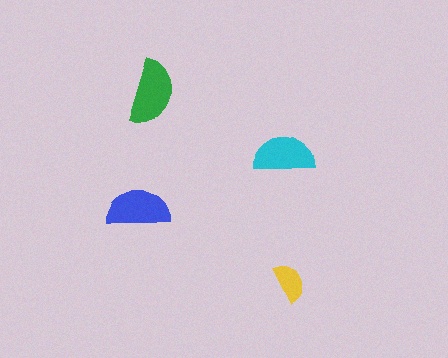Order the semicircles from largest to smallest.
the green one, the blue one, the cyan one, the yellow one.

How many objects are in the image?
There are 4 objects in the image.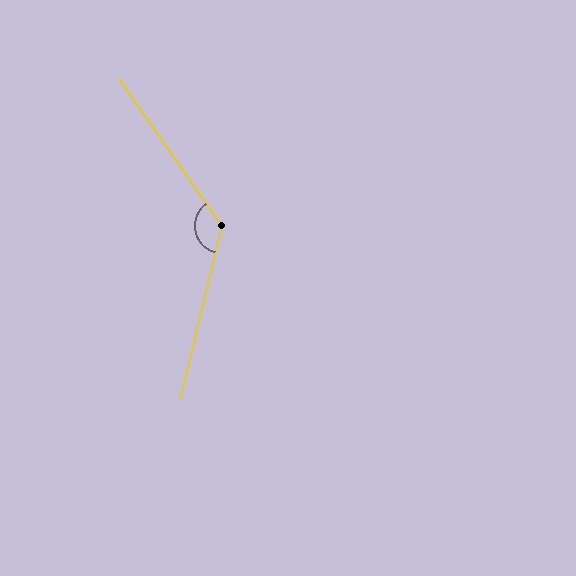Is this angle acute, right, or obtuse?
It is obtuse.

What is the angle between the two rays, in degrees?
Approximately 131 degrees.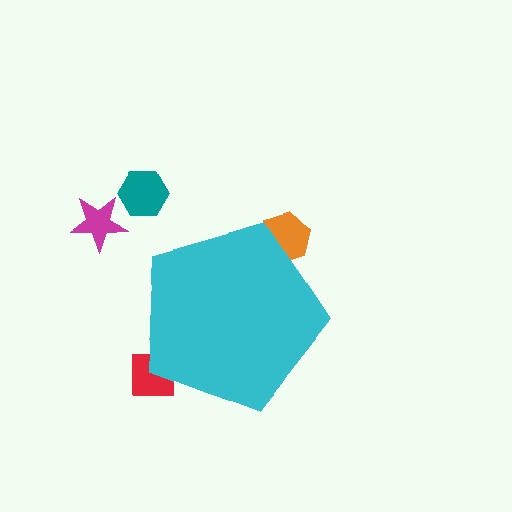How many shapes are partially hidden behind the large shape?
2 shapes are partially hidden.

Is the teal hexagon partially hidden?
No, the teal hexagon is fully visible.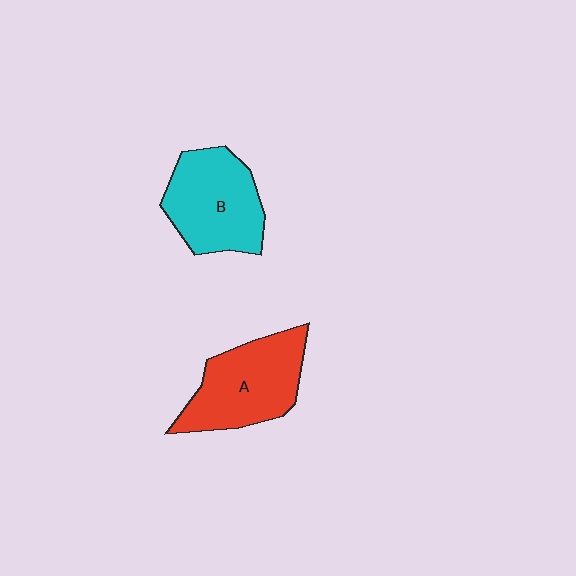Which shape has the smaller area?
Shape B (cyan).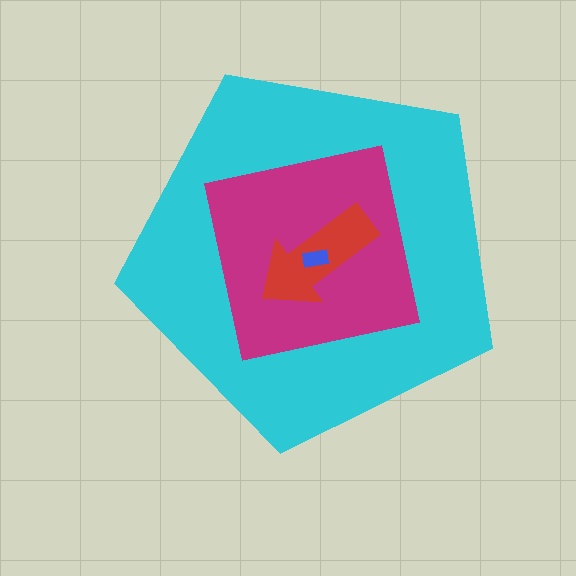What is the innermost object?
The blue rectangle.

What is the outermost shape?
The cyan pentagon.